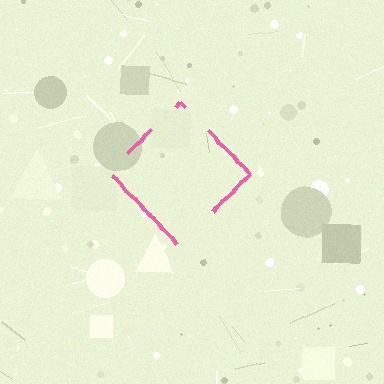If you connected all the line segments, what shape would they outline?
They would outline a diamond.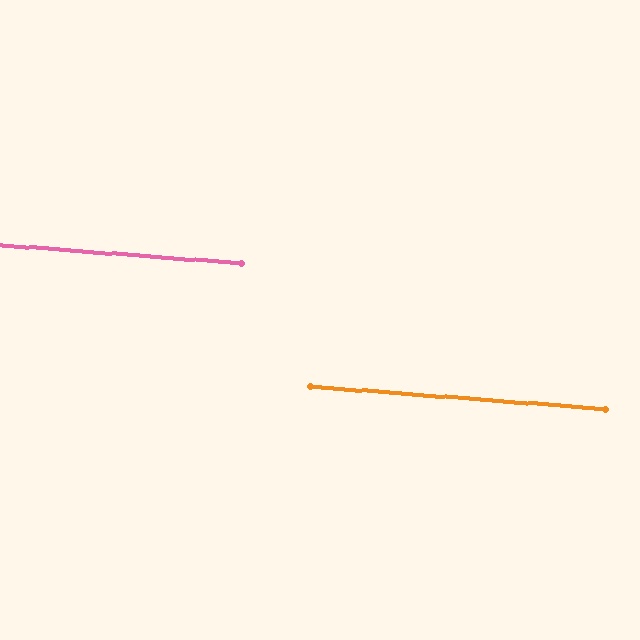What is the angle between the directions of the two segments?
Approximately 0 degrees.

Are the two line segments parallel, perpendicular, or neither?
Parallel — their directions differ by only 0.0°.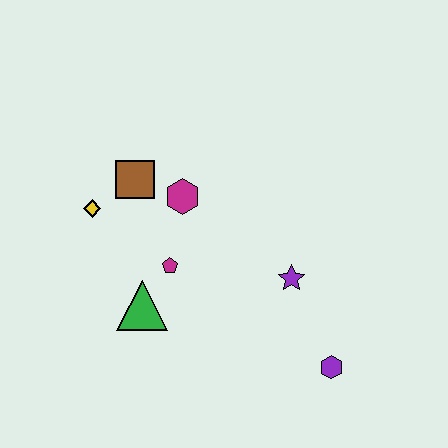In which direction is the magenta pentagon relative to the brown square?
The magenta pentagon is below the brown square.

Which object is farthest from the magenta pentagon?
The purple hexagon is farthest from the magenta pentagon.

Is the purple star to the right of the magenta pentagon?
Yes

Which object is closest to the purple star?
The purple hexagon is closest to the purple star.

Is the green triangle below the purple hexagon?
No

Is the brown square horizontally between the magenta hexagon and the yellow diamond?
Yes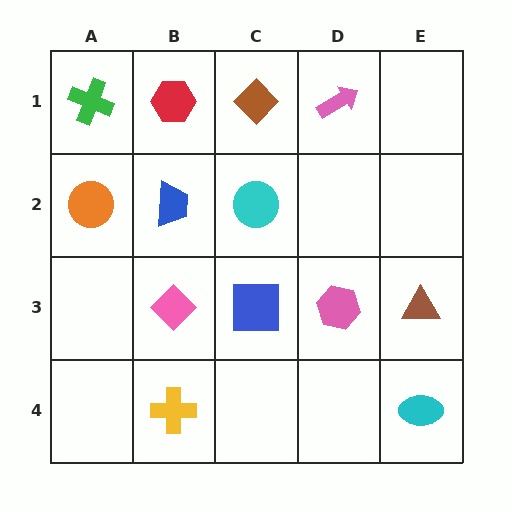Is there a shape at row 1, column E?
No, that cell is empty.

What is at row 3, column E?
A brown triangle.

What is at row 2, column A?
An orange circle.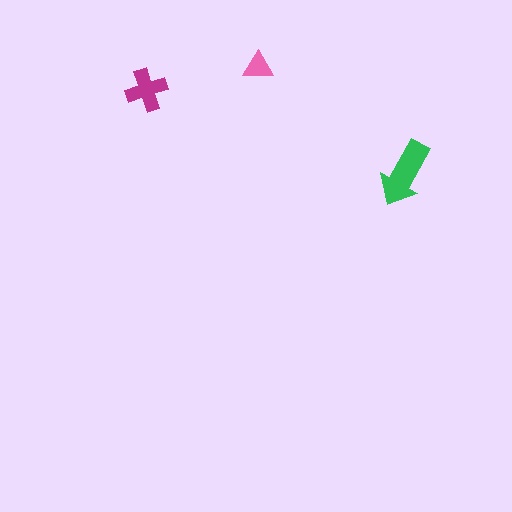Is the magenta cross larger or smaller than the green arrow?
Smaller.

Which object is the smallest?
The pink triangle.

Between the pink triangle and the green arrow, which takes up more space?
The green arrow.